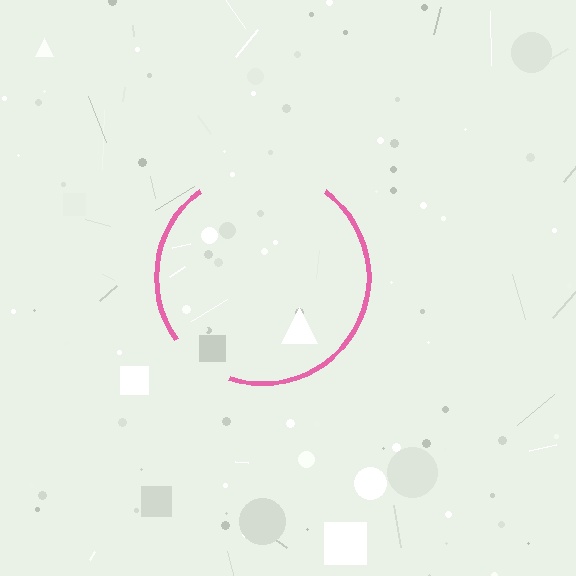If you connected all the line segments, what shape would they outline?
They would outline a circle.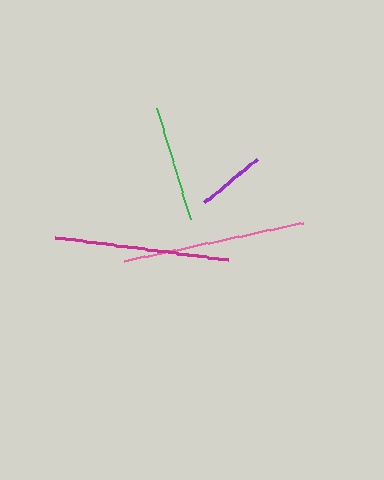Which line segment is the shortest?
The purple line is the shortest at approximately 69 pixels.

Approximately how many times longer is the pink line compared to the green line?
The pink line is approximately 1.6 times the length of the green line.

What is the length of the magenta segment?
The magenta segment is approximately 175 pixels long.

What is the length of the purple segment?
The purple segment is approximately 69 pixels long.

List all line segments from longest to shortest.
From longest to shortest: pink, magenta, green, purple.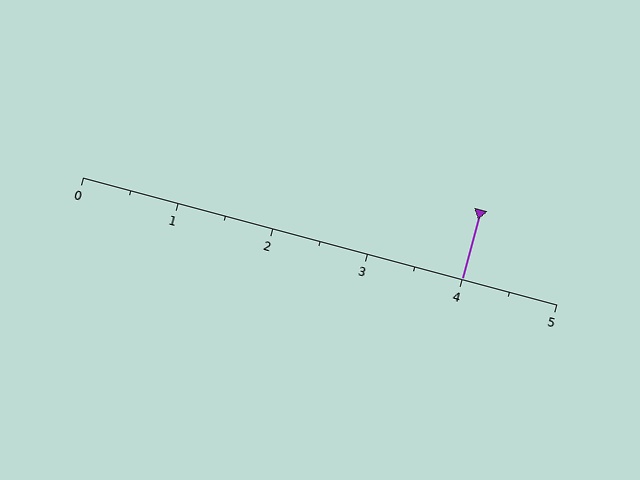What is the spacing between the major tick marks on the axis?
The major ticks are spaced 1 apart.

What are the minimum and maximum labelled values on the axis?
The axis runs from 0 to 5.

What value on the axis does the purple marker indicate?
The marker indicates approximately 4.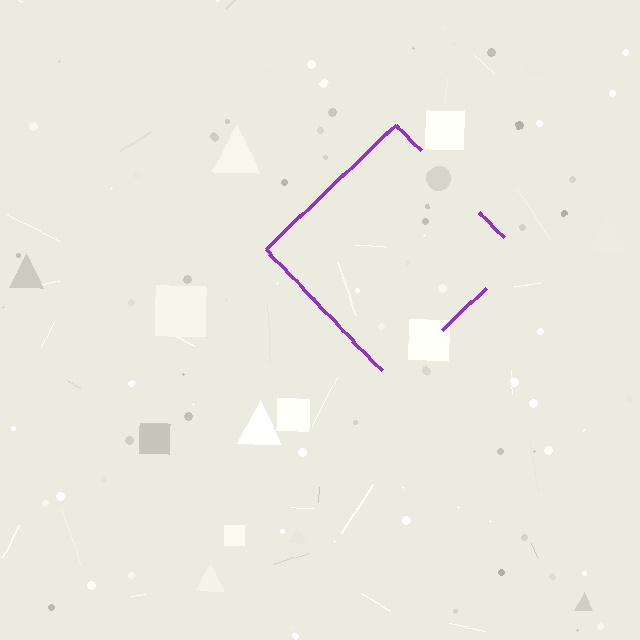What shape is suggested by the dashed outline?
The dashed outline suggests a diamond.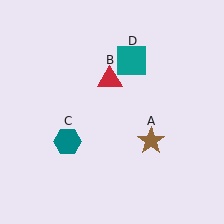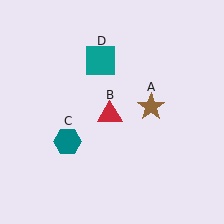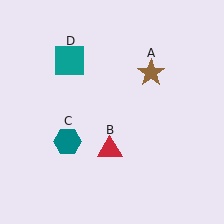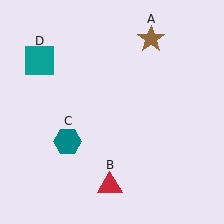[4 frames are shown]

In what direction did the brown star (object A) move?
The brown star (object A) moved up.